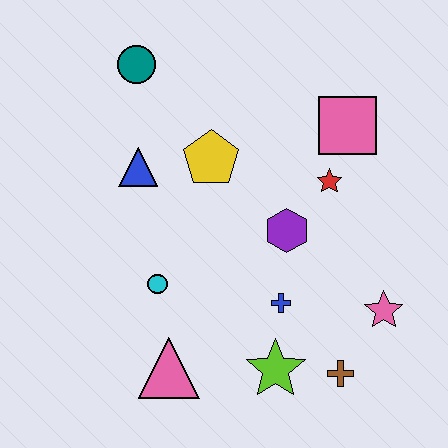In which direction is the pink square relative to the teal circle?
The pink square is to the right of the teal circle.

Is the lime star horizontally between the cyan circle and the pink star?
Yes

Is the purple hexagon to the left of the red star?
Yes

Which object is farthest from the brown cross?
The teal circle is farthest from the brown cross.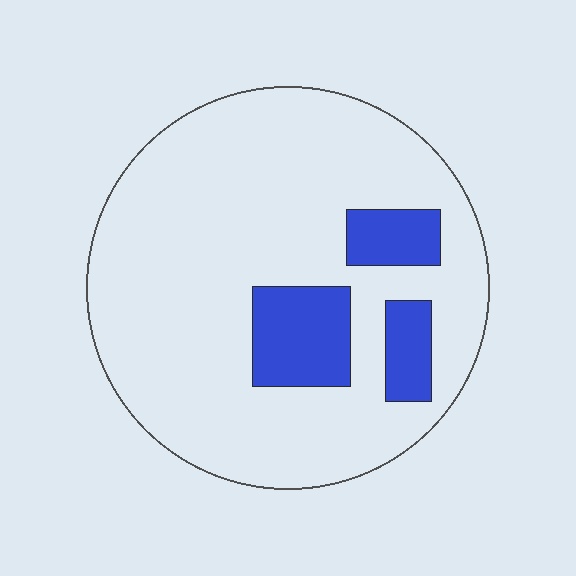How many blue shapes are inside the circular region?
3.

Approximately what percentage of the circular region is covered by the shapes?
Approximately 15%.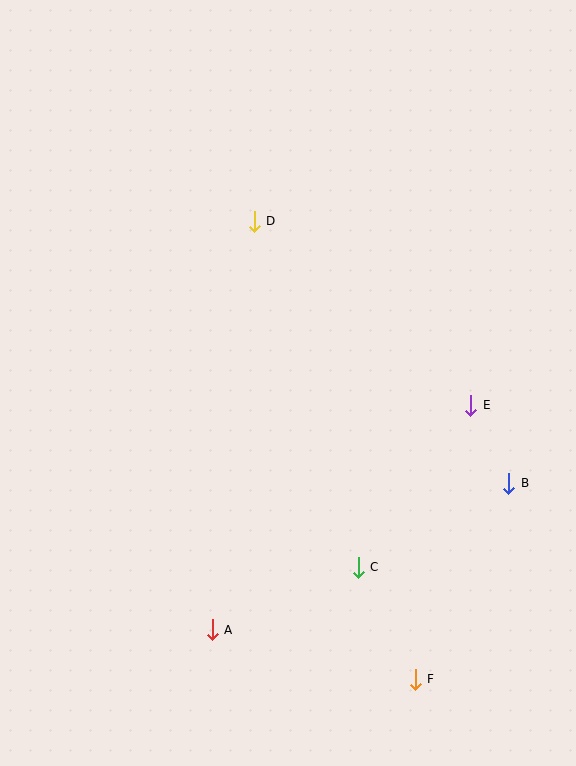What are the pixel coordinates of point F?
Point F is at (415, 679).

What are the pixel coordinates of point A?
Point A is at (212, 630).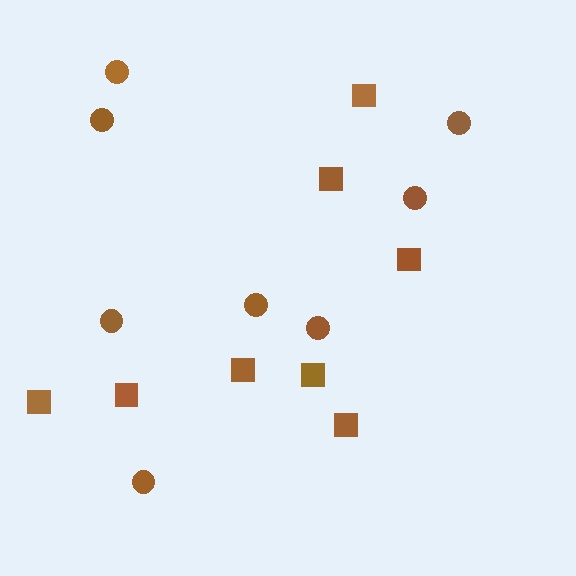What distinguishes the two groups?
There are 2 groups: one group of squares (8) and one group of circles (8).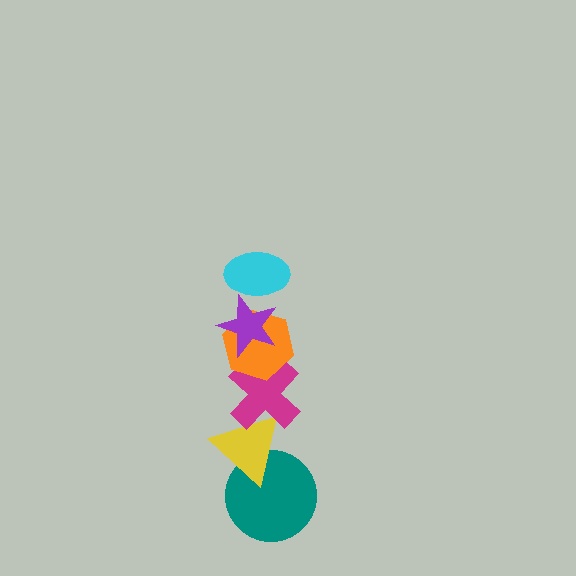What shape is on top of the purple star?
The cyan ellipse is on top of the purple star.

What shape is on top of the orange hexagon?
The purple star is on top of the orange hexagon.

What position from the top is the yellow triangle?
The yellow triangle is 5th from the top.